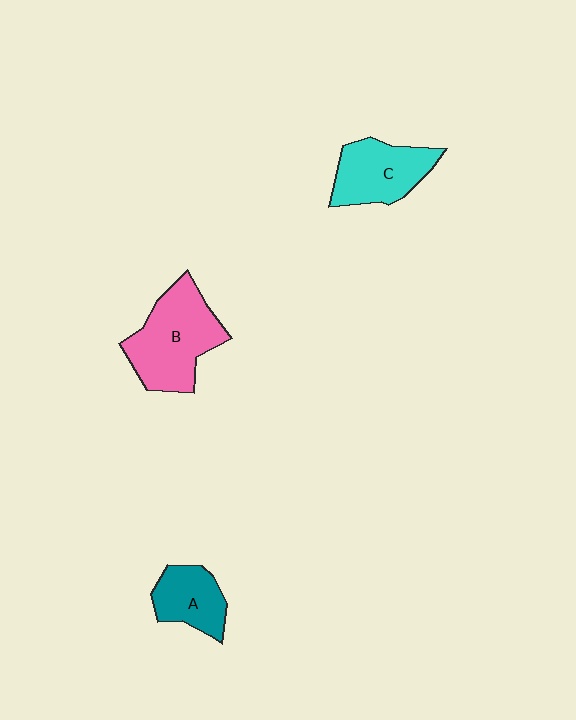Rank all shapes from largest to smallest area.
From largest to smallest: B (pink), C (cyan), A (teal).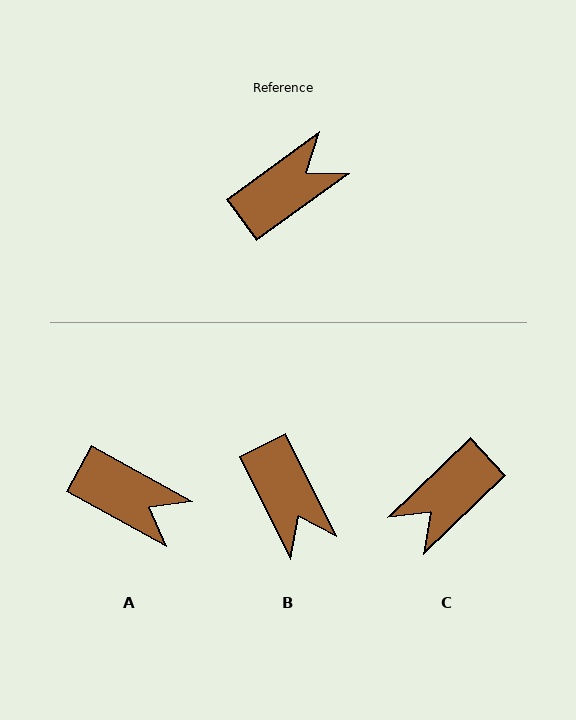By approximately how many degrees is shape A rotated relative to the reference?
Approximately 65 degrees clockwise.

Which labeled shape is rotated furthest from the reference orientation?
C, about 172 degrees away.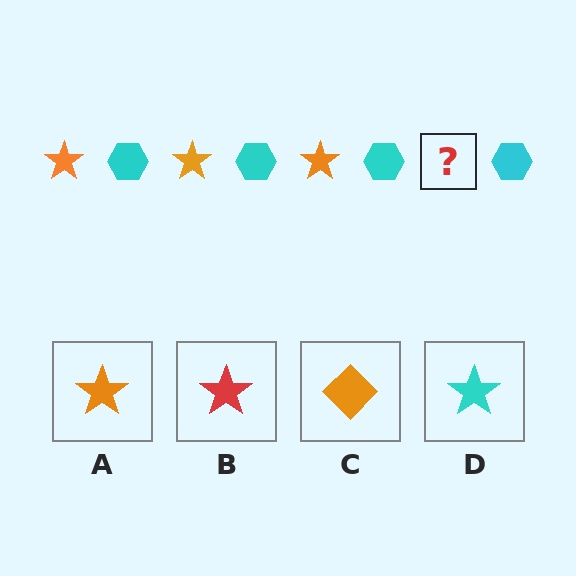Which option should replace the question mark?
Option A.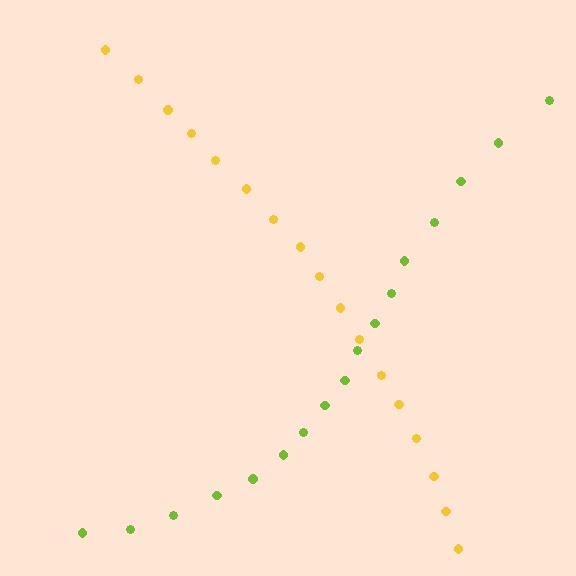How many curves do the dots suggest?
There are 2 distinct paths.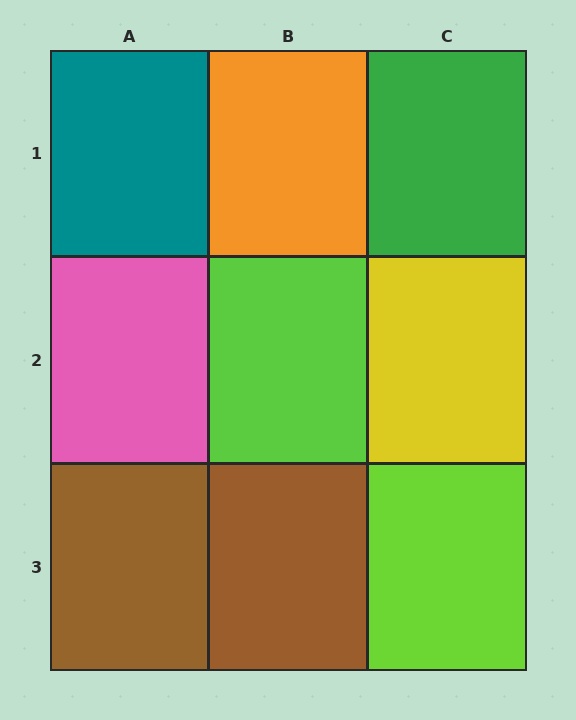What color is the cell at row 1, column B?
Orange.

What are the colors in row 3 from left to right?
Brown, brown, lime.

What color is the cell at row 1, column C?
Green.